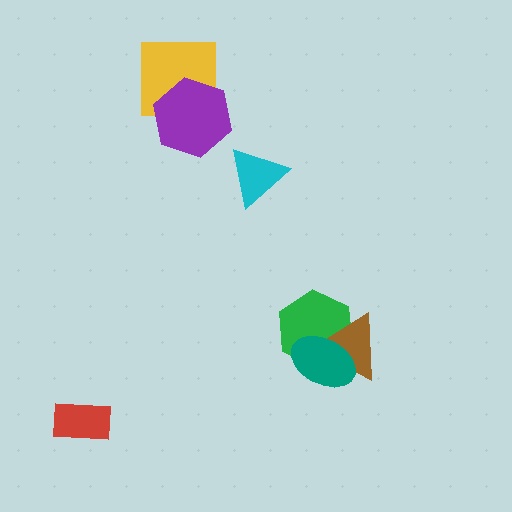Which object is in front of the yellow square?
The purple hexagon is in front of the yellow square.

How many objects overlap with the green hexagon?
2 objects overlap with the green hexagon.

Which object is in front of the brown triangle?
The teal ellipse is in front of the brown triangle.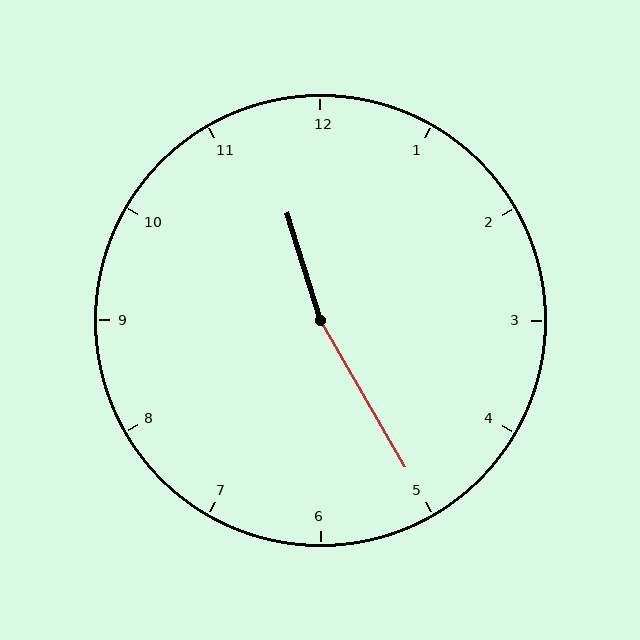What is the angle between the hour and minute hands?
Approximately 168 degrees.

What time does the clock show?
11:25.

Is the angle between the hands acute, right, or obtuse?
It is obtuse.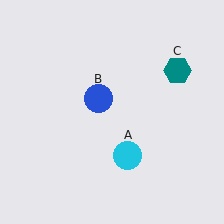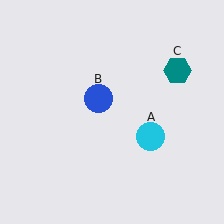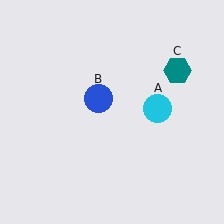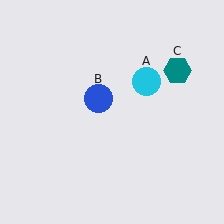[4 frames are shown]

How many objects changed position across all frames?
1 object changed position: cyan circle (object A).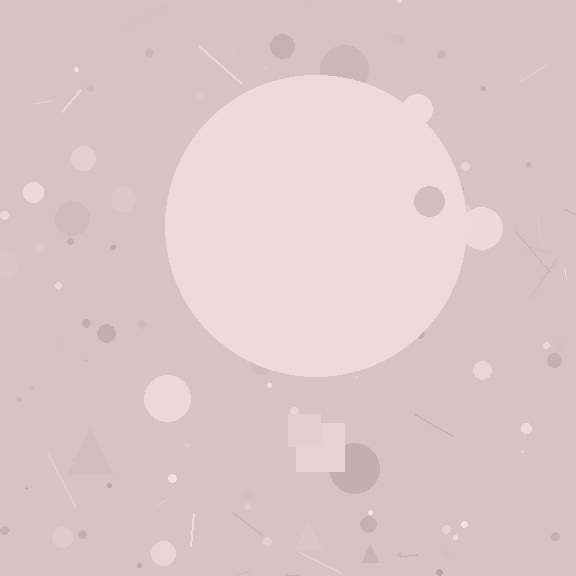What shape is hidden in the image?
A circle is hidden in the image.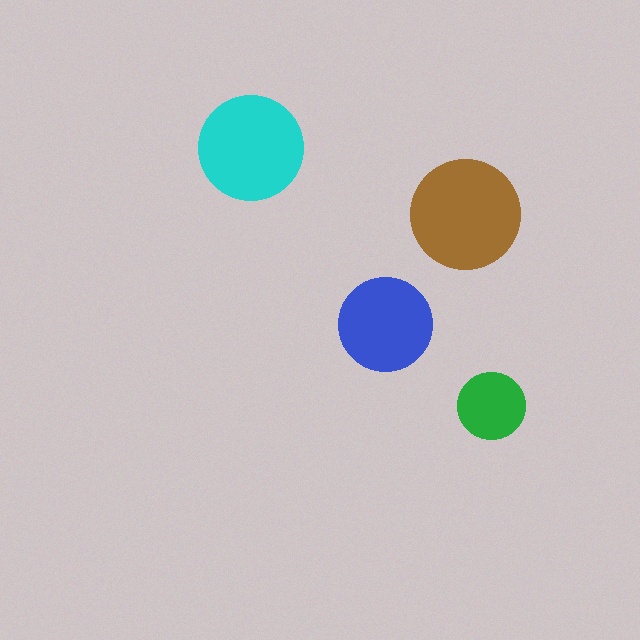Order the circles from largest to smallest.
the brown one, the cyan one, the blue one, the green one.